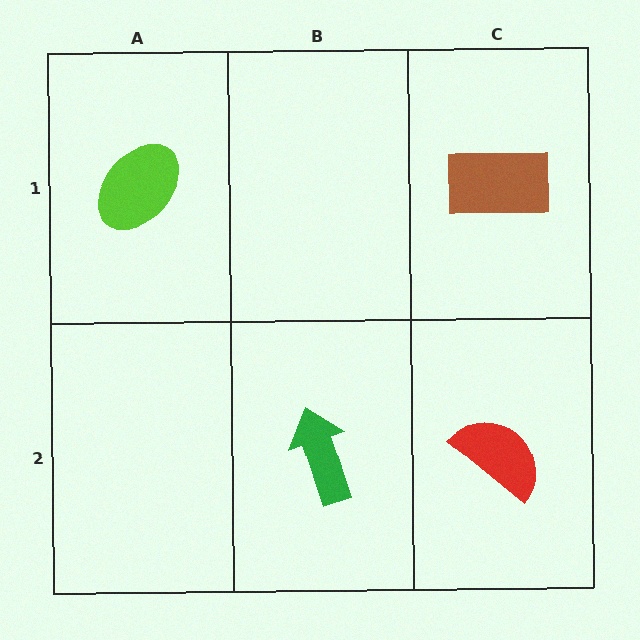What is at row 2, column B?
A green arrow.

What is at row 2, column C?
A red semicircle.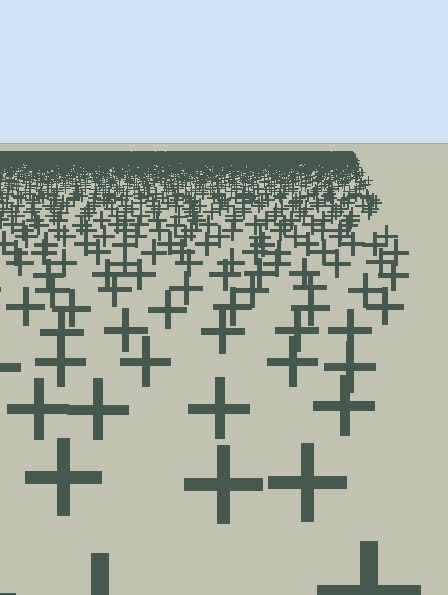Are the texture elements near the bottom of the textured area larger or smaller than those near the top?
Larger. Near the bottom, elements are closer to the viewer and appear at a bigger on-screen size.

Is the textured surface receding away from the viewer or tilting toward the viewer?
The surface is receding away from the viewer. Texture elements get smaller and denser toward the top.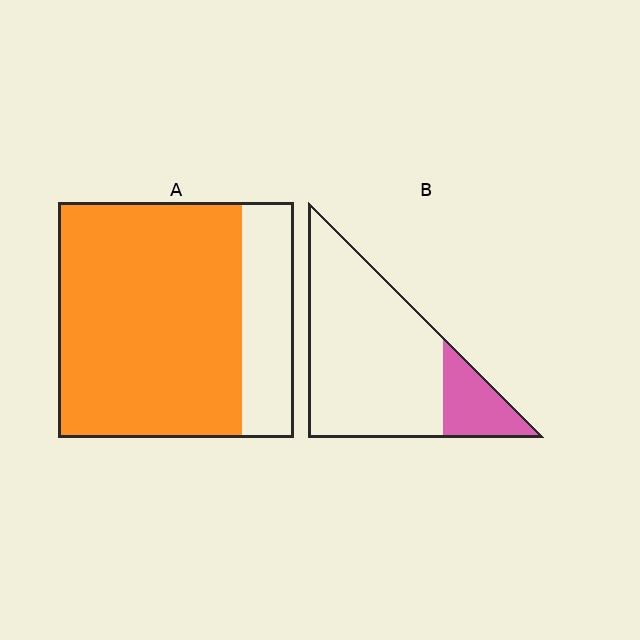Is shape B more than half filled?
No.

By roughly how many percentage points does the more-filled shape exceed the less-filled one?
By roughly 60 percentage points (A over B).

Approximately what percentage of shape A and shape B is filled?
A is approximately 80% and B is approximately 20%.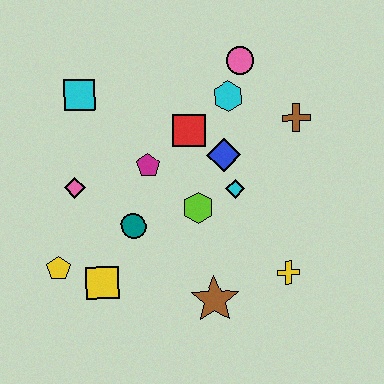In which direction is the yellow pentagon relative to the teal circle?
The yellow pentagon is to the left of the teal circle.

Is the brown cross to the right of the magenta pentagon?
Yes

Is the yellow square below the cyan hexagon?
Yes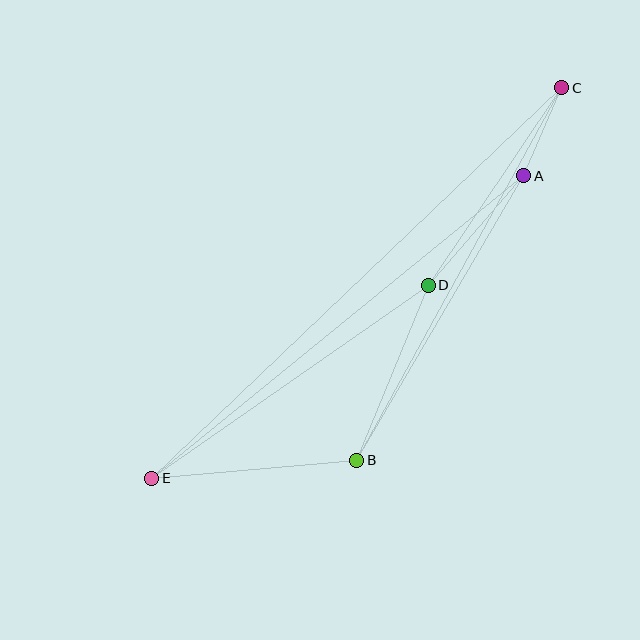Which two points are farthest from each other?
Points C and E are farthest from each other.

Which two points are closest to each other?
Points A and C are closest to each other.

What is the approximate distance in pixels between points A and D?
The distance between A and D is approximately 145 pixels.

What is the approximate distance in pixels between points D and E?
The distance between D and E is approximately 337 pixels.